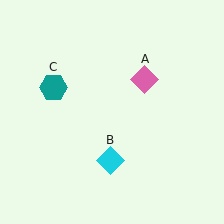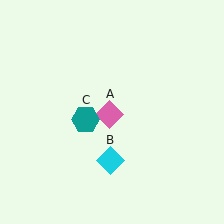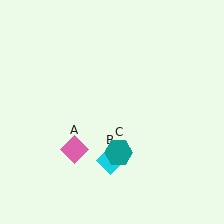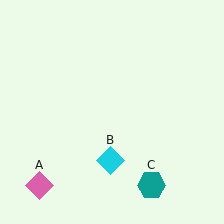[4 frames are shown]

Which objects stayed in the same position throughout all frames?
Cyan diamond (object B) remained stationary.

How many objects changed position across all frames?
2 objects changed position: pink diamond (object A), teal hexagon (object C).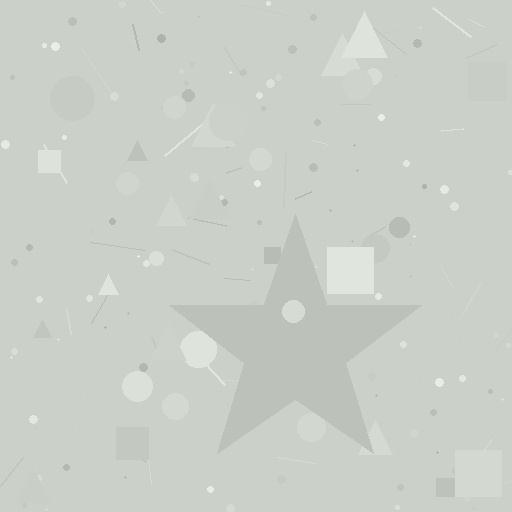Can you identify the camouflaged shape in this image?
The camouflaged shape is a star.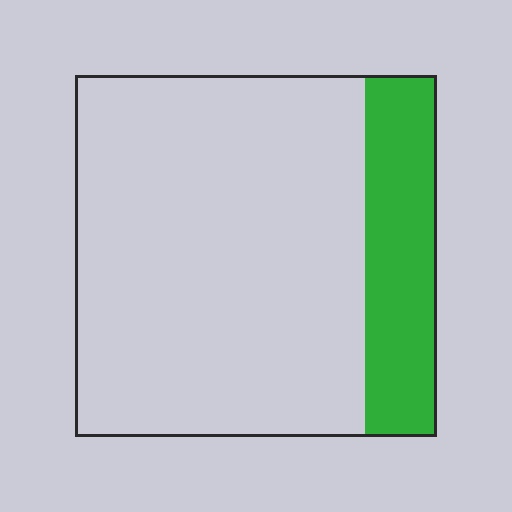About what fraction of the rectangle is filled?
About one fifth (1/5).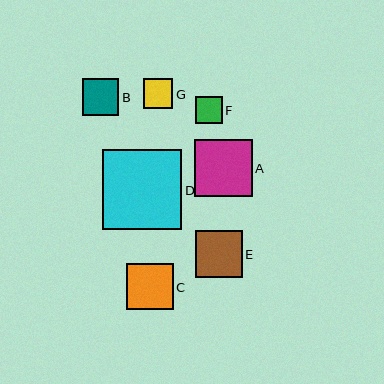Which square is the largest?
Square D is the largest with a size of approximately 79 pixels.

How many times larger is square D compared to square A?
Square D is approximately 1.4 times the size of square A.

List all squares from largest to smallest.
From largest to smallest: D, A, E, C, B, G, F.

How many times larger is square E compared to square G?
Square E is approximately 1.6 times the size of square G.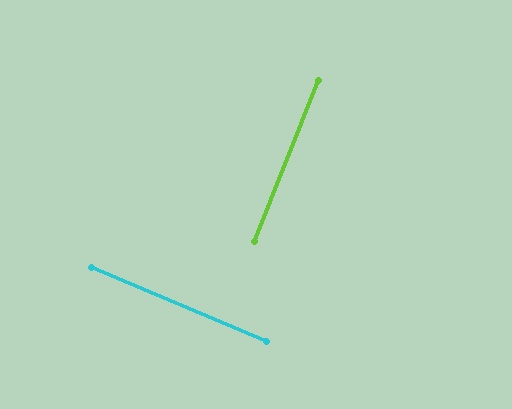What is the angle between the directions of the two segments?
Approximately 89 degrees.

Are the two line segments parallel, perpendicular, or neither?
Perpendicular — they meet at approximately 89°.